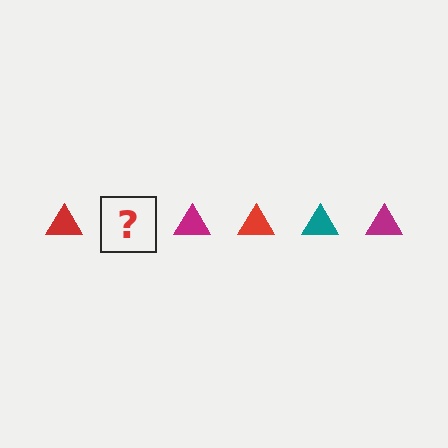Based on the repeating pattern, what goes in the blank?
The blank should be a teal triangle.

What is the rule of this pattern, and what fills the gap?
The rule is that the pattern cycles through red, teal, magenta triangles. The gap should be filled with a teal triangle.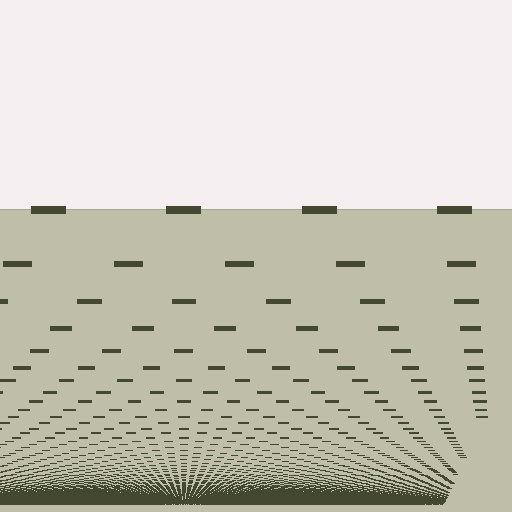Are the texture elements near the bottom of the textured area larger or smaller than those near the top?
Smaller. The gradient is inverted — elements near the bottom are smaller and denser.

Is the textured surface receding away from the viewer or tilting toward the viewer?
The surface appears to tilt toward the viewer. Texture elements get larger and sparser toward the top.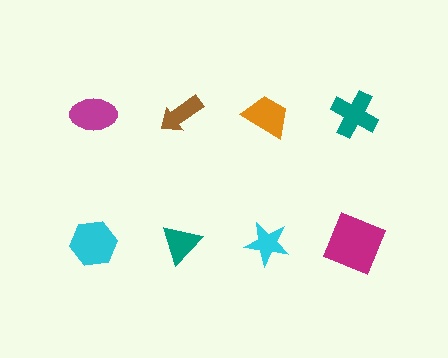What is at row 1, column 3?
An orange trapezoid.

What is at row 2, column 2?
A teal triangle.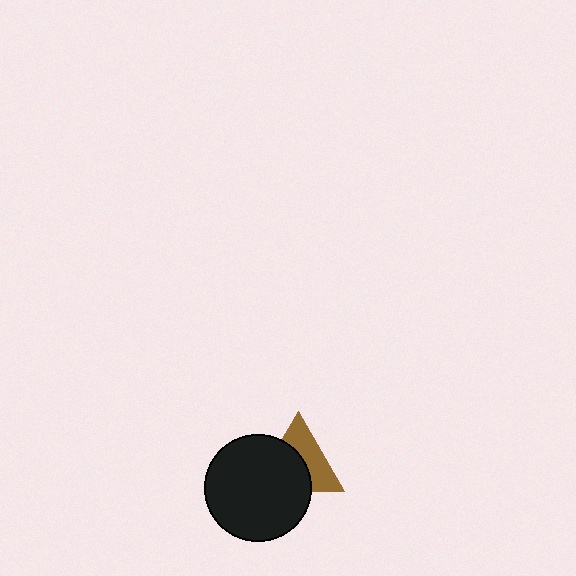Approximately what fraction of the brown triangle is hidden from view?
Roughly 51% of the brown triangle is hidden behind the black circle.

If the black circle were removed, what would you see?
You would see the complete brown triangle.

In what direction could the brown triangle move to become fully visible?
The brown triangle could move toward the upper-right. That would shift it out from behind the black circle entirely.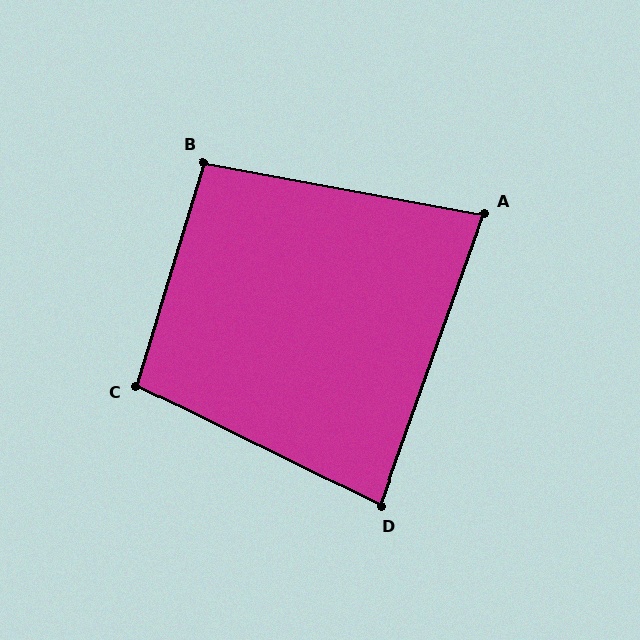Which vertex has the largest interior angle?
C, at approximately 99 degrees.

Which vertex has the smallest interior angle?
A, at approximately 81 degrees.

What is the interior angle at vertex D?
Approximately 83 degrees (acute).